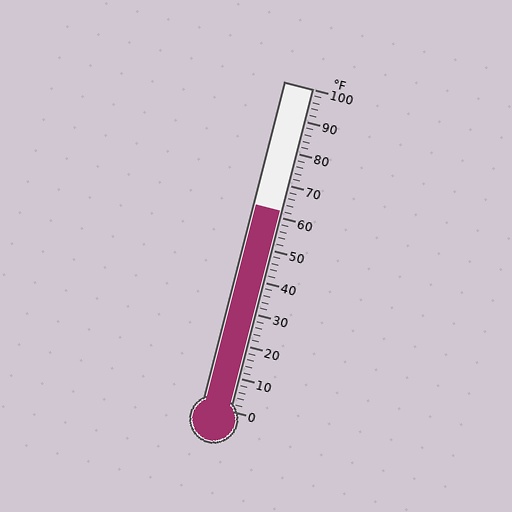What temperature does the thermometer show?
The thermometer shows approximately 62°F.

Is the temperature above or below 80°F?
The temperature is below 80°F.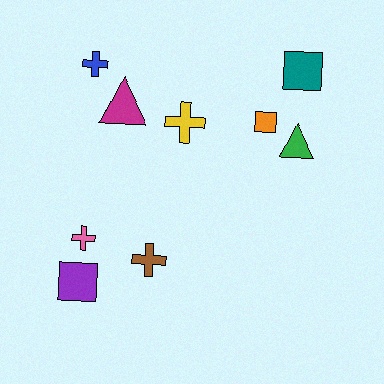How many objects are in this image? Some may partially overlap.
There are 9 objects.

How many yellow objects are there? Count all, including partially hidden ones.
There is 1 yellow object.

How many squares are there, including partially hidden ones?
There are 3 squares.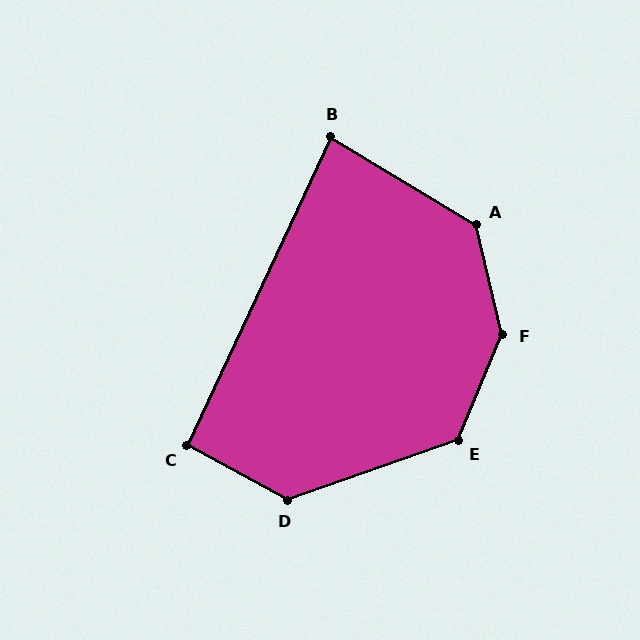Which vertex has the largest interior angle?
F, at approximately 144 degrees.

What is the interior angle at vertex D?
Approximately 132 degrees (obtuse).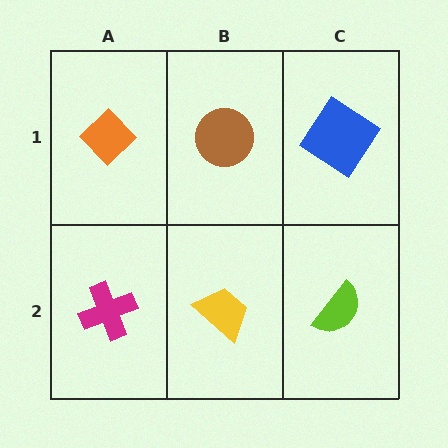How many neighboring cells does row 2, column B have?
3.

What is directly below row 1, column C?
A lime semicircle.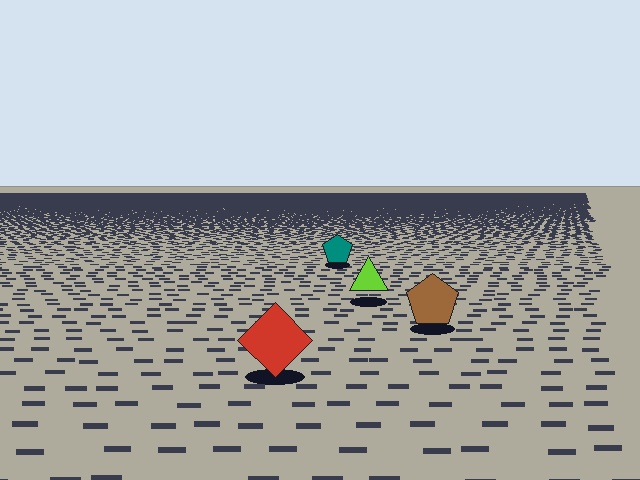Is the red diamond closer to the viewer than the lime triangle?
Yes. The red diamond is closer — you can tell from the texture gradient: the ground texture is coarser near it.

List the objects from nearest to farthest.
From nearest to farthest: the red diamond, the brown pentagon, the lime triangle, the teal pentagon.